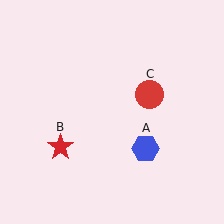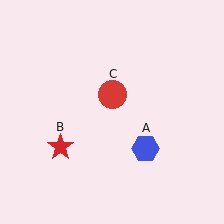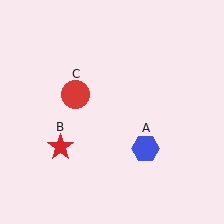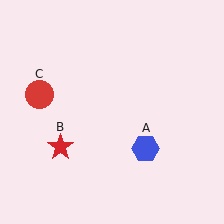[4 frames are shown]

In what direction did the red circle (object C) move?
The red circle (object C) moved left.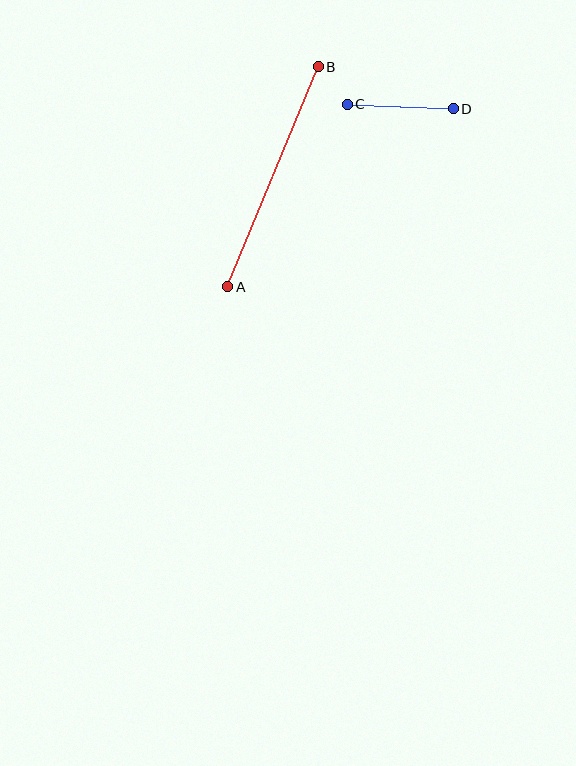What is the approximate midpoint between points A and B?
The midpoint is at approximately (273, 177) pixels.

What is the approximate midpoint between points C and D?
The midpoint is at approximately (400, 107) pixels.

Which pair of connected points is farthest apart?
Points A and B are farthest apart.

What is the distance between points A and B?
The distance is approximately 238 pixels.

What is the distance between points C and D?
The distance is approximately 107 pixels.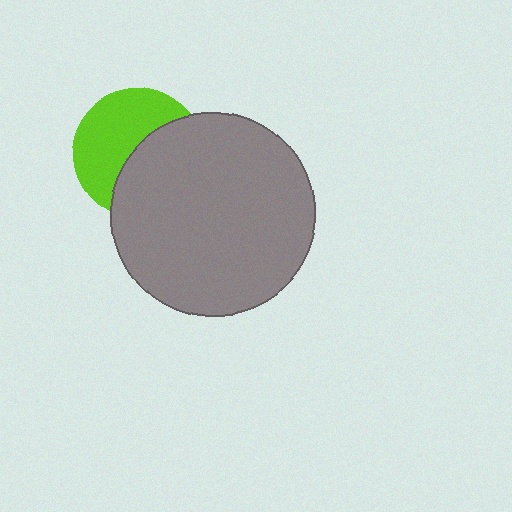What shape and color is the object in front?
The object in front is a gray circle.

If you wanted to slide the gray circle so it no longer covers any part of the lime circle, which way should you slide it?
Slide it toward the lower-right — that is the most direct way to separate the two shapes.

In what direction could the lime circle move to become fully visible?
The lime circle could move toward the upper-left. That would shift it out from behind the gray circle entirely.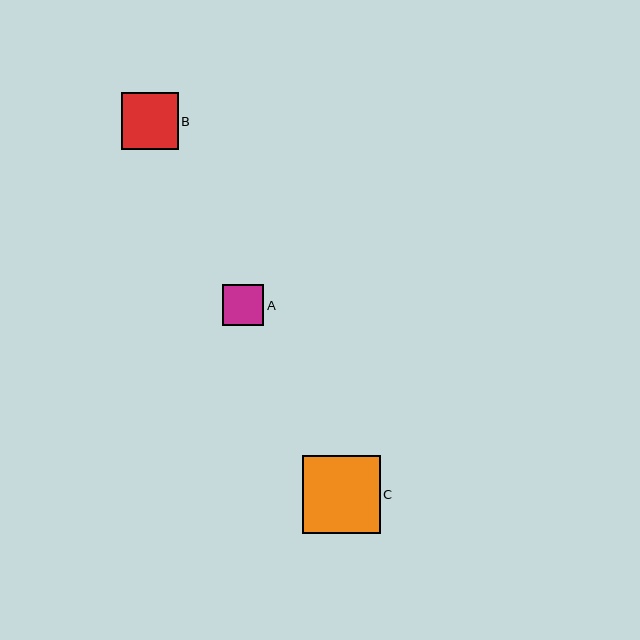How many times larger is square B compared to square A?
Square B is approximately 1.4 times the size of square A.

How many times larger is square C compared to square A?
Square C is approximately 1.9 times the size of square A.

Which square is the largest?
Square C is the largest with a size of approximately 78 pixels.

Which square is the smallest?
Square A is the smallest with a size of approximately 41 pixels.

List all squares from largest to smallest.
From largest to smallest: C, B, A.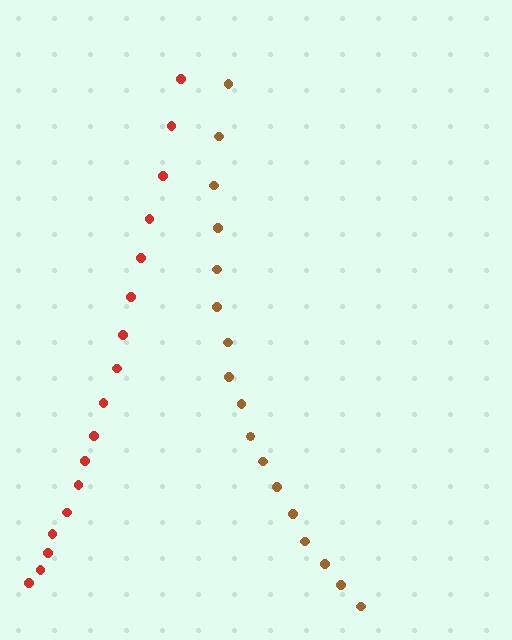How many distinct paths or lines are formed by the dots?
There are 2 distinct paths.